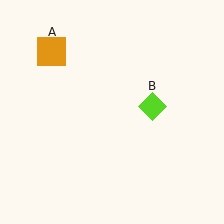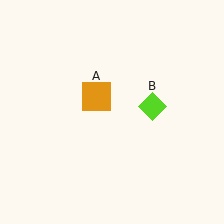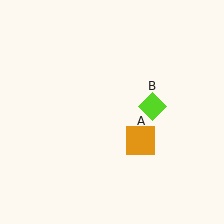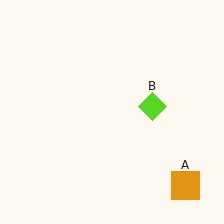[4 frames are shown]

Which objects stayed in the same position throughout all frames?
Lime diamond (object B) remained stationary.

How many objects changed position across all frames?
1 object changed position: orange square (object A).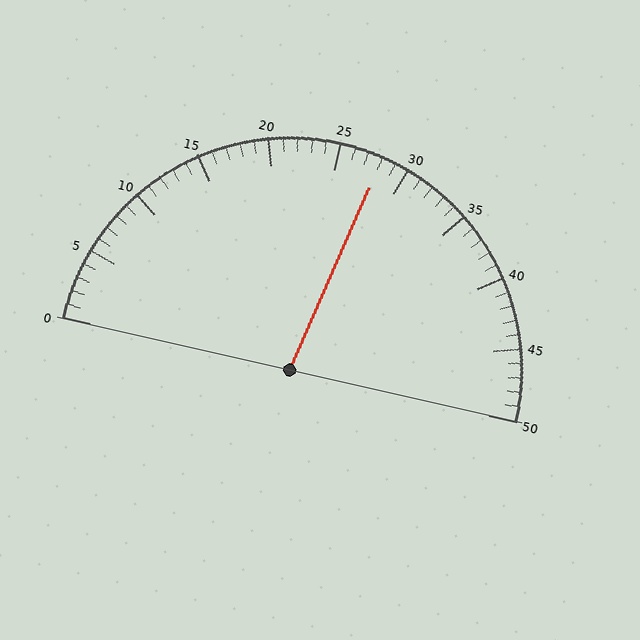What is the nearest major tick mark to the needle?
The nearest major tick mark is 30.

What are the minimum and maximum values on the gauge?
The gauge ranges from 0 to 50.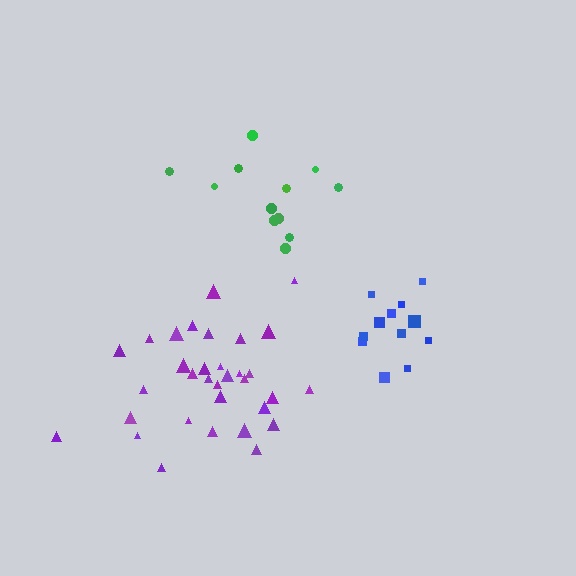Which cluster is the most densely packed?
Blue.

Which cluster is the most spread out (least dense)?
Green.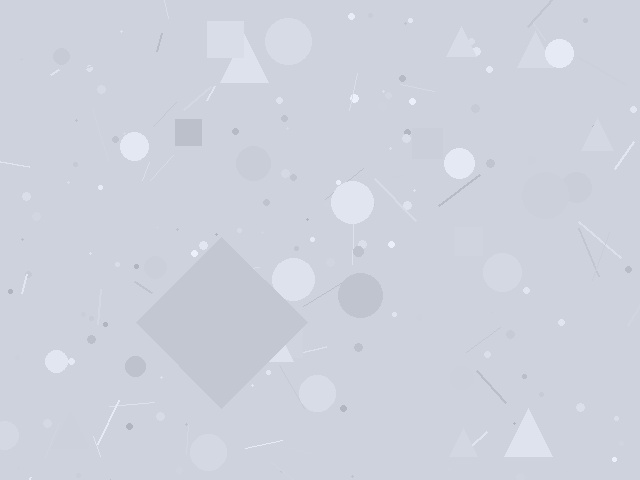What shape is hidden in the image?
A diamond is hidden in the image.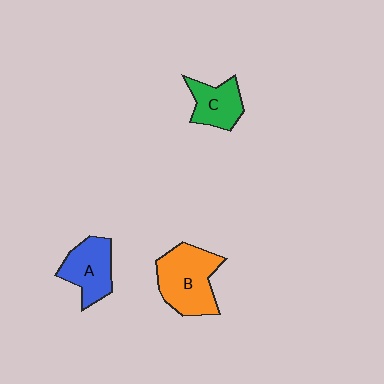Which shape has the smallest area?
Shape C (green).